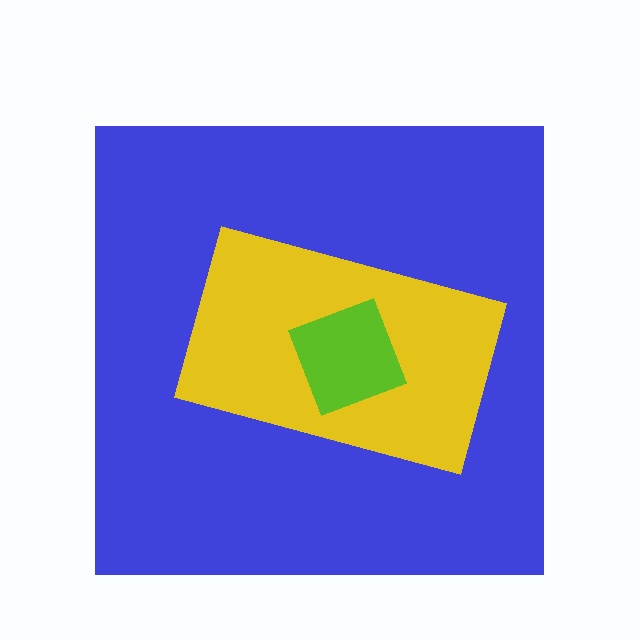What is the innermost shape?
The lime diamond.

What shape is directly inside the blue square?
The yellow rectangle.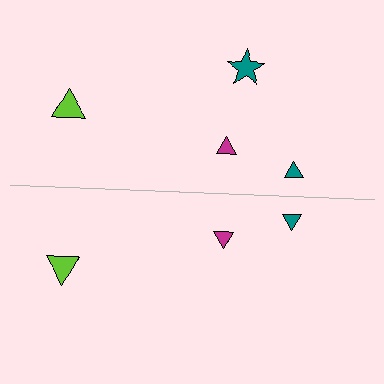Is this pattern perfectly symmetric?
No, the pattern is not perfectly symmetric. A teal star is missing from the bottom side.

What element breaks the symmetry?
A teal star is missing from the bottom side.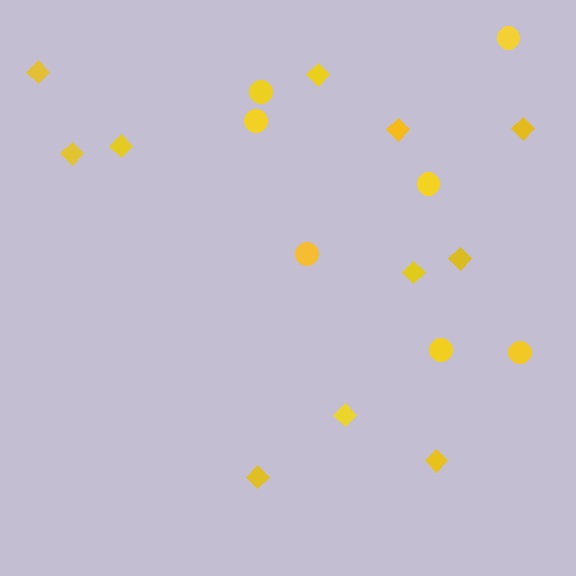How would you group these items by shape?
There are 2 groups: one group of circles (7) and one group of diamonds (11).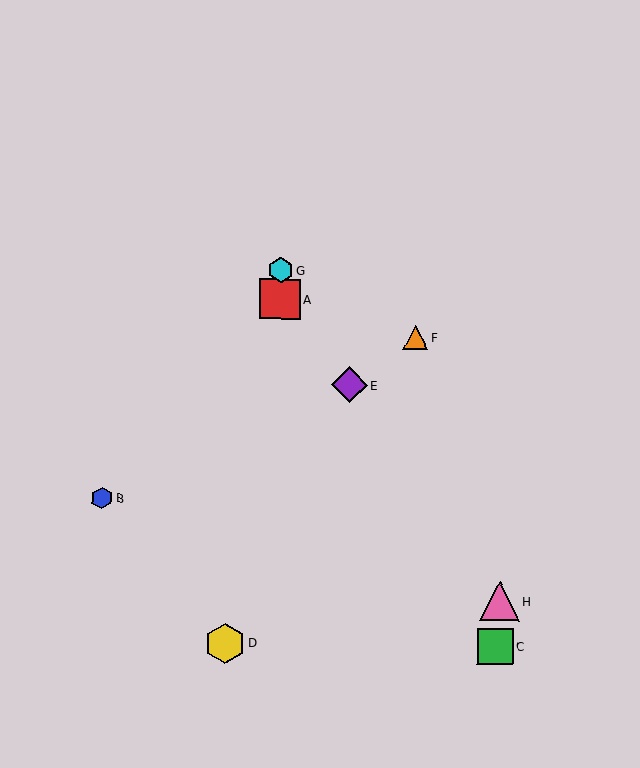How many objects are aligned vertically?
2 objects (A, G) are aligned vertically.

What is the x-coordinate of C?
Object C is at x≈495.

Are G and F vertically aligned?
No, G is at x≈281 and F is at x≈416.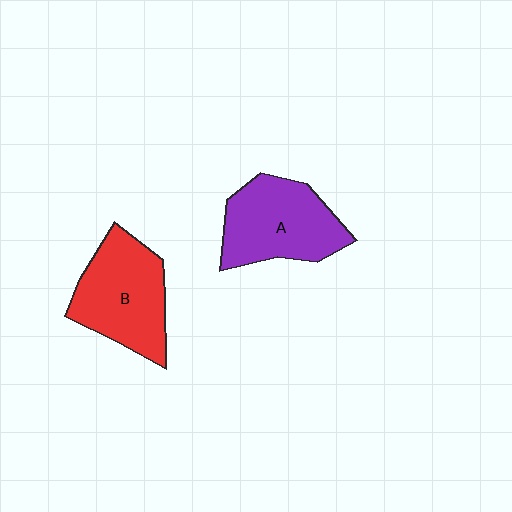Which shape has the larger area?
Shape B (red).